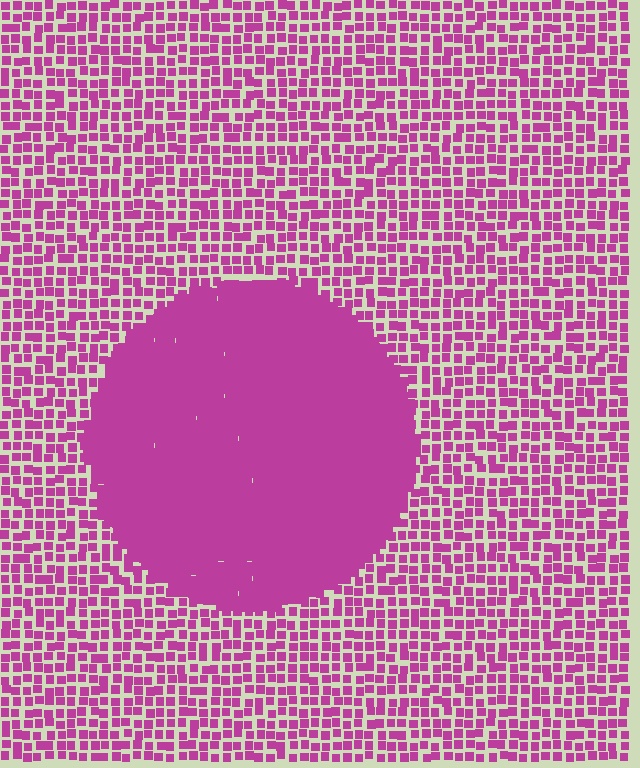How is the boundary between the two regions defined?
The boundary is defined by a change in element density (approximately 2.5x ratio). All elements are the same color, size, and shape.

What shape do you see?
I see a circle.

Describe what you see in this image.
The image contains small magenta elements arranged at two different densities. A circle-shaped region is visible where the elements are more densely packed than the surrounding area.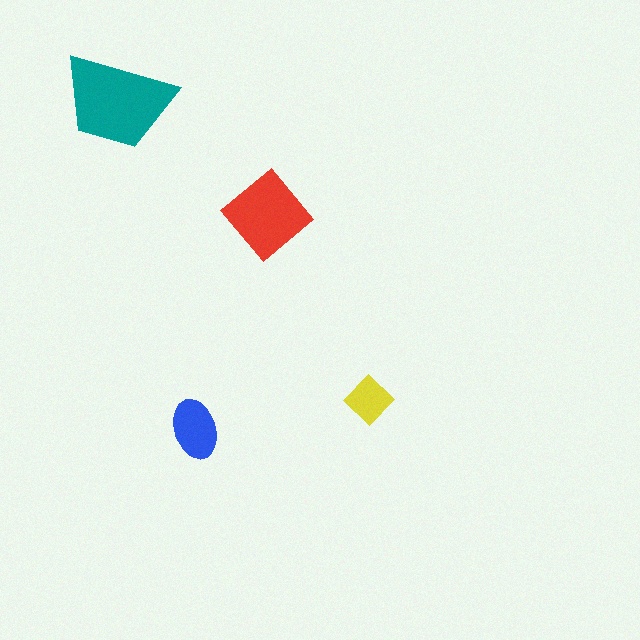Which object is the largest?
The teal trapezoid.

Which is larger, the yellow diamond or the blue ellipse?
The blue ellipse.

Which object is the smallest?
The yellow diamond.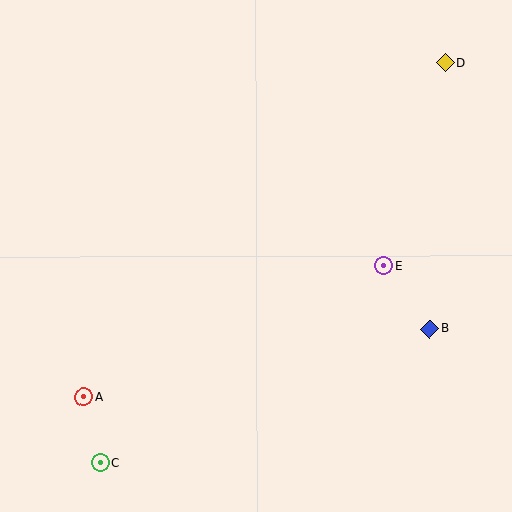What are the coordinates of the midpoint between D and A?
The midpoint between D and A is at (265, 230).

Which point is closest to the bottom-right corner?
Point B is closest to the bottom-right corner.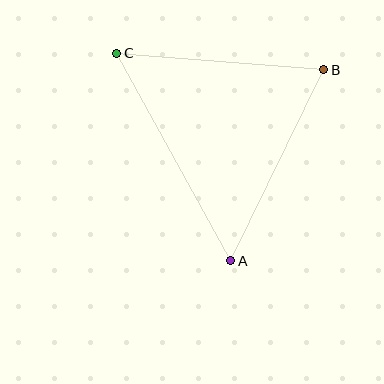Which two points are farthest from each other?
Points A and C are farthest from each other.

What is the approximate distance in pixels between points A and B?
The distance between A and B is approximately 212 pixels.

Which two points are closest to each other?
Points B and C are closest to each other.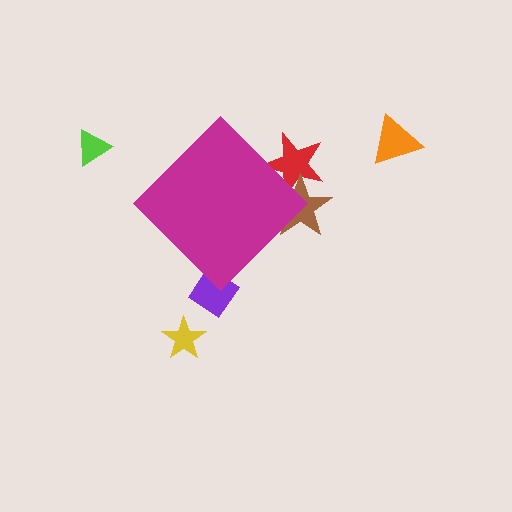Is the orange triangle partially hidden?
No, the orange triangle is fully visible.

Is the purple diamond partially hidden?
Yes, the purple diamond is partially hidden behind the magenta diamond.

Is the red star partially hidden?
Yes, the red star is partially hidden behind the magenta diamond.